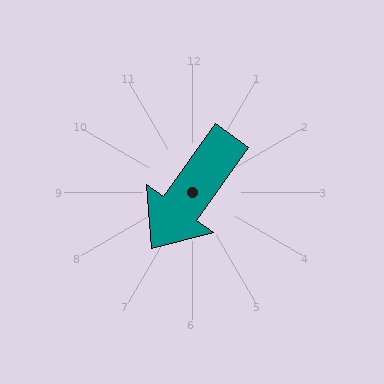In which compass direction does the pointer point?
Southwest.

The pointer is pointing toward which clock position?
Roughly 7 o'clock.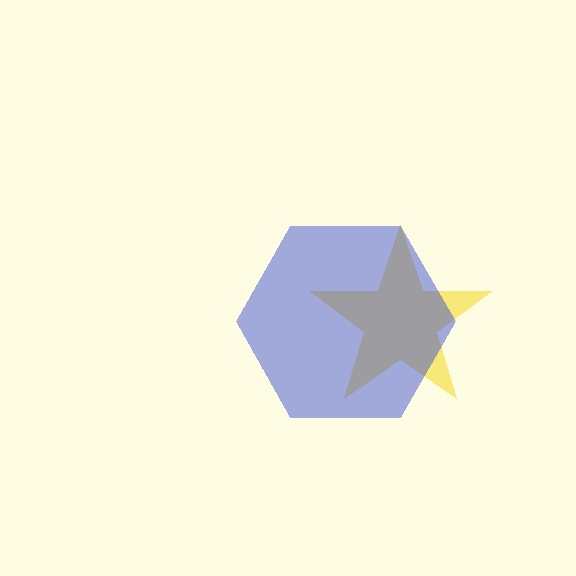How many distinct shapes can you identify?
There are 2 distinct shapes: a yellow star, a blue hexagon.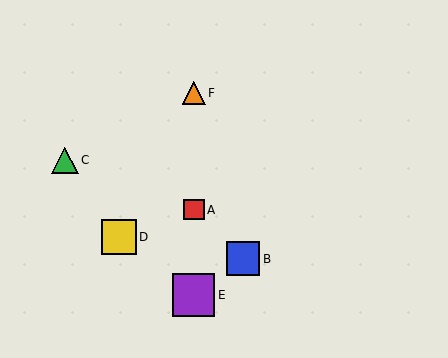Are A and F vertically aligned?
Yes, both are at x≈194.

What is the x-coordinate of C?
Object C is at x≈65.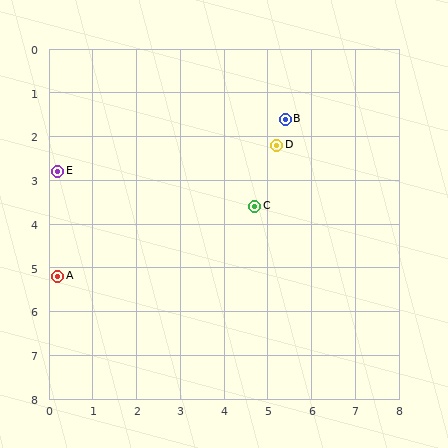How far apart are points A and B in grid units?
Points A and B are about 6.3 grid units apart.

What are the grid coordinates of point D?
Point D is at approximately (5.2, 2.2).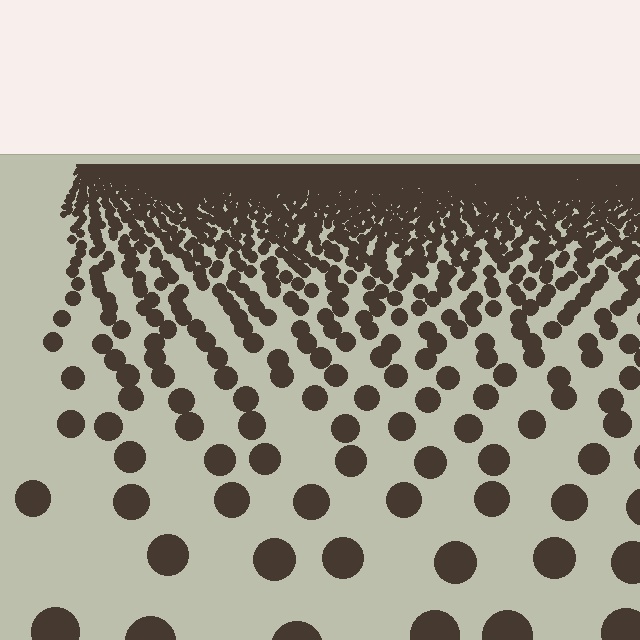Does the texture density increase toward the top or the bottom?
Density increases toward the top.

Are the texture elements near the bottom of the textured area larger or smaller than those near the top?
Larger. Near the bottom, elements are closer to the viewer and appear at a bigger on-screen size.